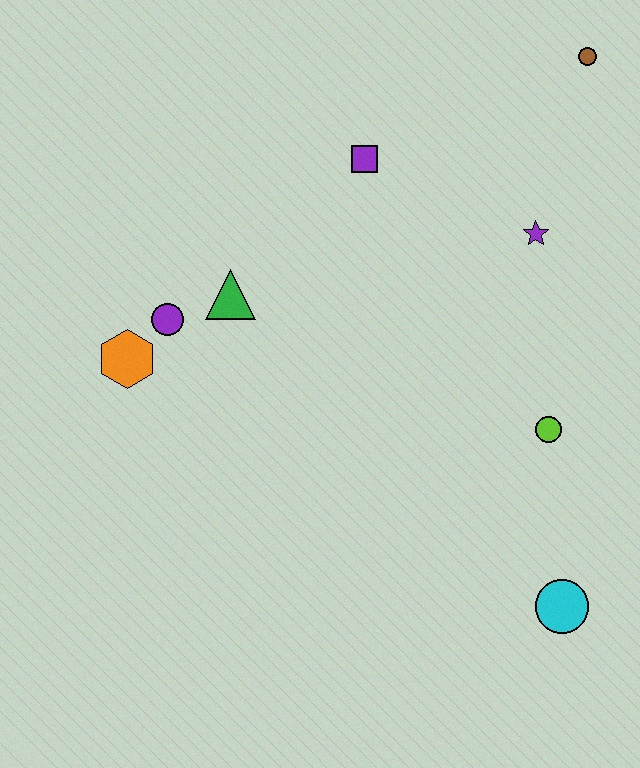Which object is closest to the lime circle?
The cyan circle is closest to the lime circle.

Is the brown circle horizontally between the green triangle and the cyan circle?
No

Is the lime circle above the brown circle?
No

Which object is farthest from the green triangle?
The cyan circle is farthest from the green triangle.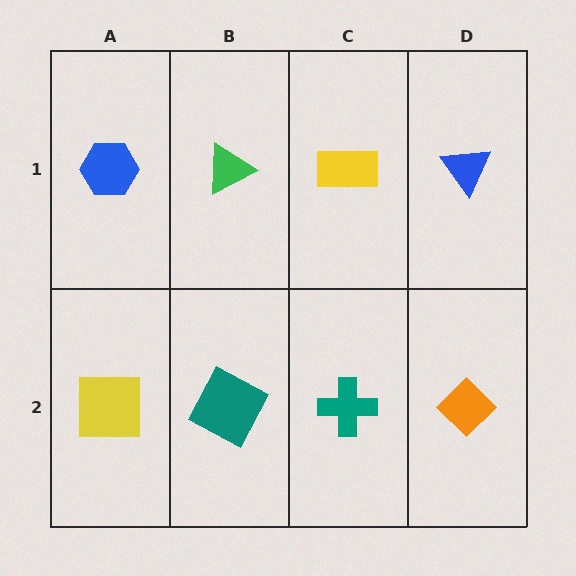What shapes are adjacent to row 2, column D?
A blue triangle (row 1, column D), a teal cross (row 2, column C).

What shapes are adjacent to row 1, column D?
An orange diamond (row 2, column D), a yellow rectangle (row 1, column C).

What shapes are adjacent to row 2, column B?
A green triangle (row 1, column B), a yellow square (row 2, column A), a teal cross (row 2, column C).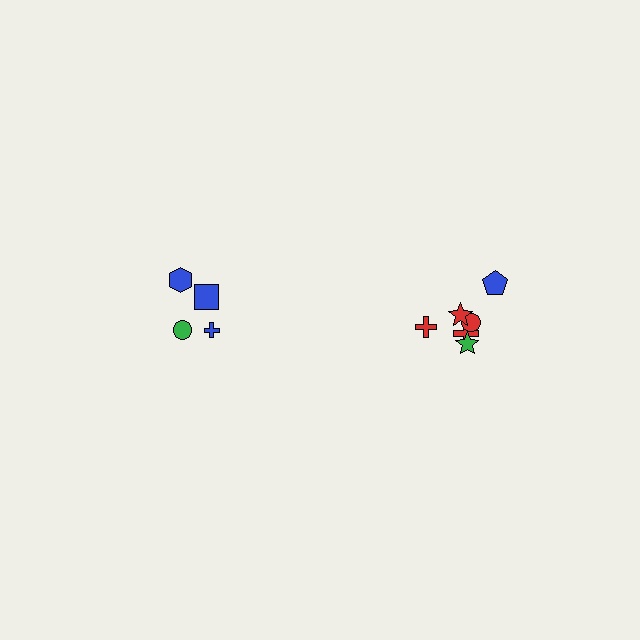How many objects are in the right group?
There are 6 objects.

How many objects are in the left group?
There are 4 objects.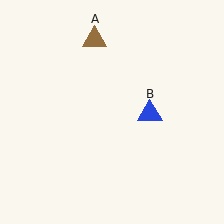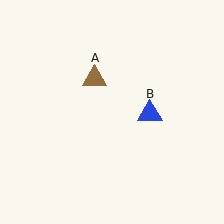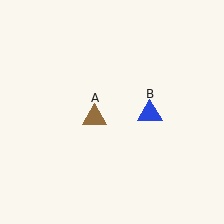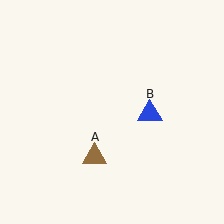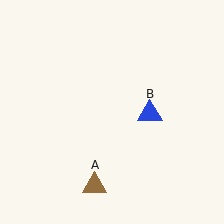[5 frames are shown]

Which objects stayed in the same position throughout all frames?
Blue triangle (object B) remained stationary.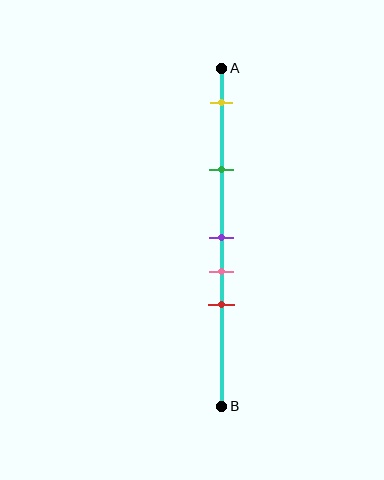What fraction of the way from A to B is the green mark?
The green mark is approximately 30% (0.3) of the way from A to B.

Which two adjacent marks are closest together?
The purple and pink marks are the closest adjacent pair.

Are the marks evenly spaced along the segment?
No, the marks are not evenly spaced.